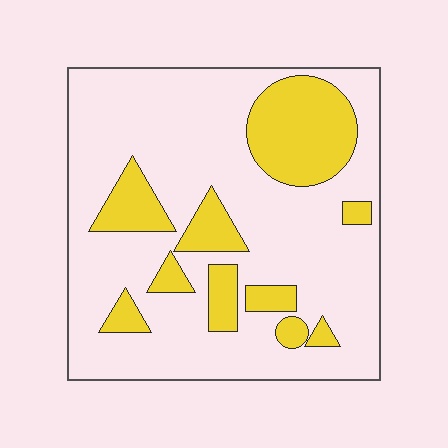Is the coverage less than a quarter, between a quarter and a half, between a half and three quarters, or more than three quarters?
Less than a quarter.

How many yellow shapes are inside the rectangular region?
10.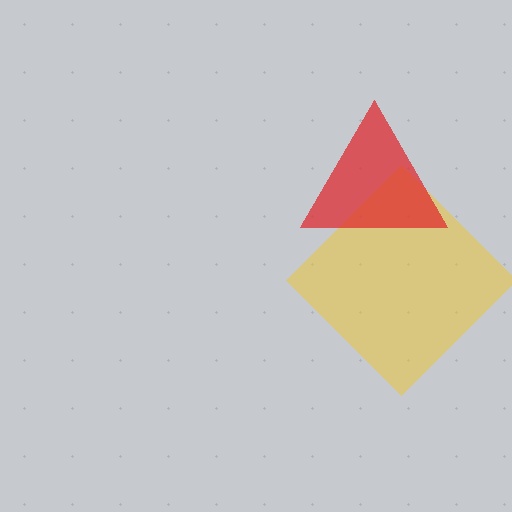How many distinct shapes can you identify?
There are 2 distinct shapes: a yellow diamond, a red triangle.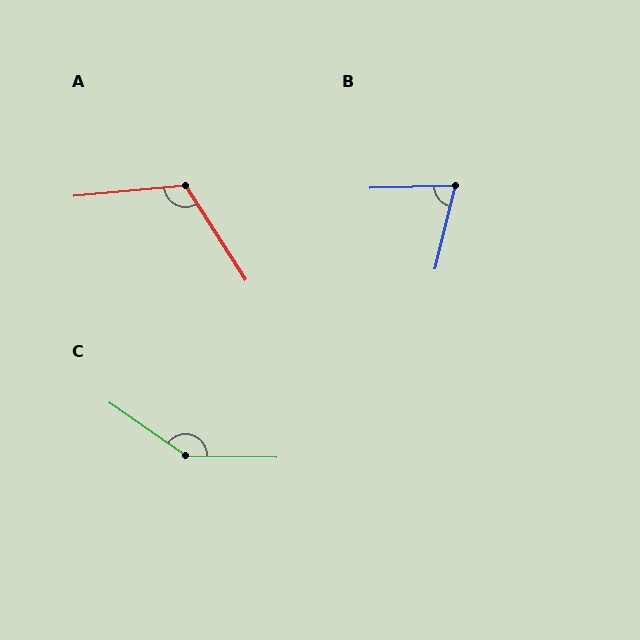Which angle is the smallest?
B, at approximately 75 degrees.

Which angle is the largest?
C, at approximately 146 degrees.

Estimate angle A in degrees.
Approximately 117 degrees.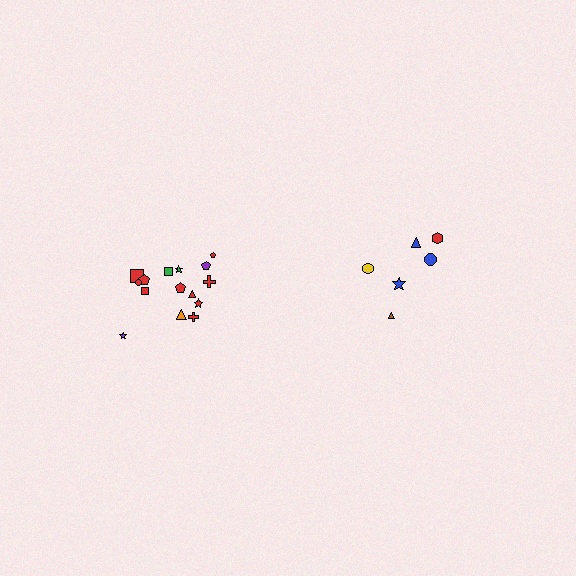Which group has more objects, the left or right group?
The left group.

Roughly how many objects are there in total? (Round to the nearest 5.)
Roughly 20 objects in total.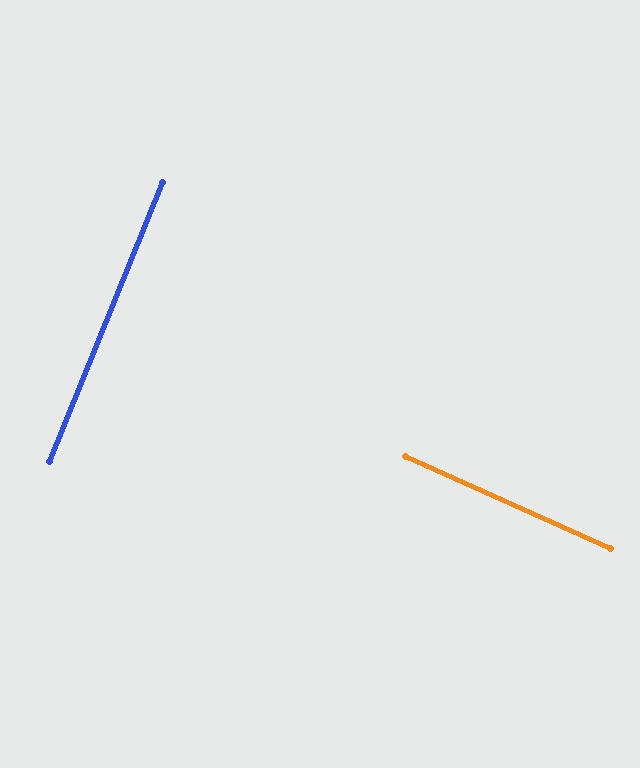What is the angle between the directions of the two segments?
Approximately 88 degrees.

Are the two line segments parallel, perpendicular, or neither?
Perpendicular — they meet at approximately 88°.